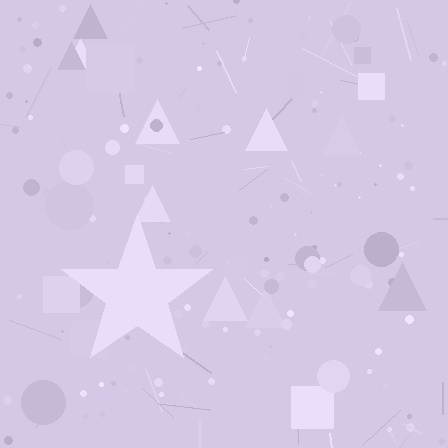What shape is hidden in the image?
A star is hidden in the image.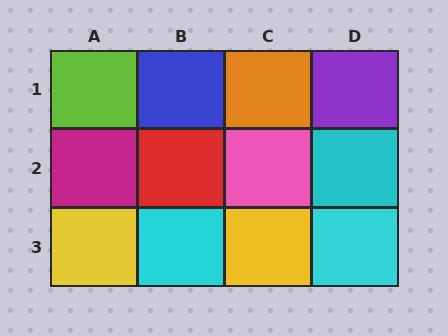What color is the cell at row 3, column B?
Cyan.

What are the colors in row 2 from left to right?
Magenta, red, pink, cyan.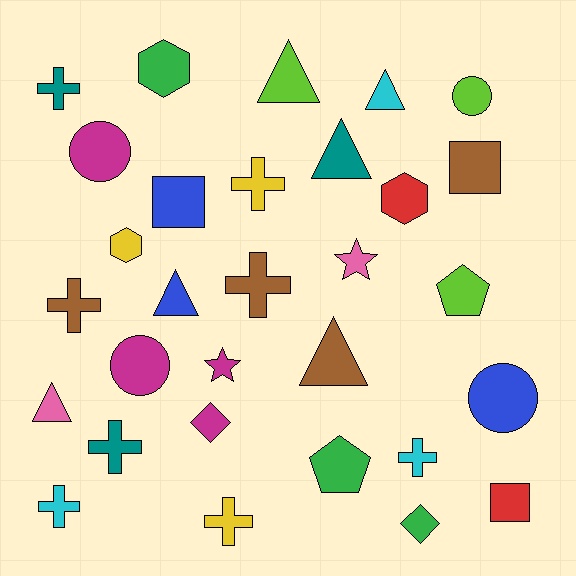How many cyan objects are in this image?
There are 3 cyan objects.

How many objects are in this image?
There are 30 objects.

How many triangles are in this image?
There are 6 triangles.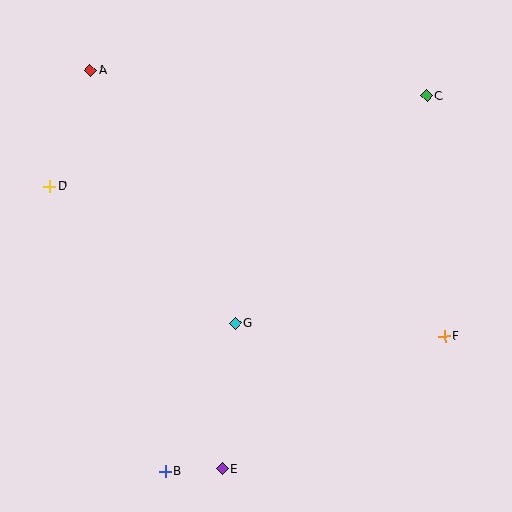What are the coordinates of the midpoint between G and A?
The midpoint between G and A is at (163, 197).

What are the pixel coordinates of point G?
Point G is at (235, 323).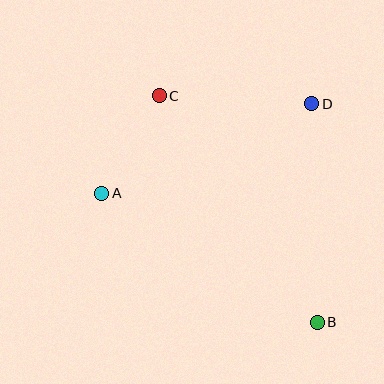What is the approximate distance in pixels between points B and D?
The distance between B and D is approximately 219 pixels.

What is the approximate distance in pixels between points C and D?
The distance between C and D is approximately 153 pixels.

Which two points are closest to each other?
Points A and C are closest to each other.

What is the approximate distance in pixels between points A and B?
The distance between A and B is approximately 251 pixels.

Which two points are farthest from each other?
Points B and C are farthest from each other.